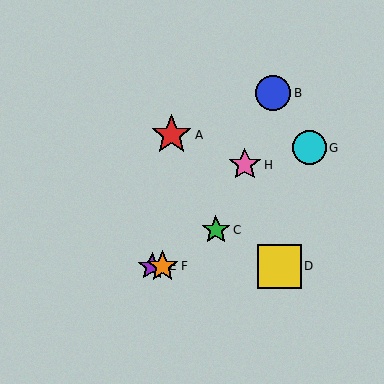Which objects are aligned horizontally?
Objects D, E, F are aligned horizontally.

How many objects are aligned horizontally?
3 objects (D, E, F) are aligned horizontally.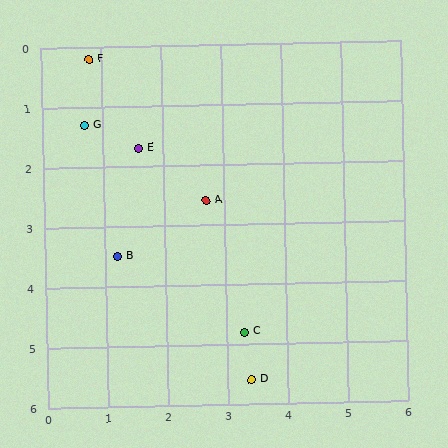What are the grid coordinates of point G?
Point G is at approximately (0.7, 1.3).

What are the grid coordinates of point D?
Point D is at approximately (3.4, 5.6).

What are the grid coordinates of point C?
Point C is at approximately (3.3, 4.8).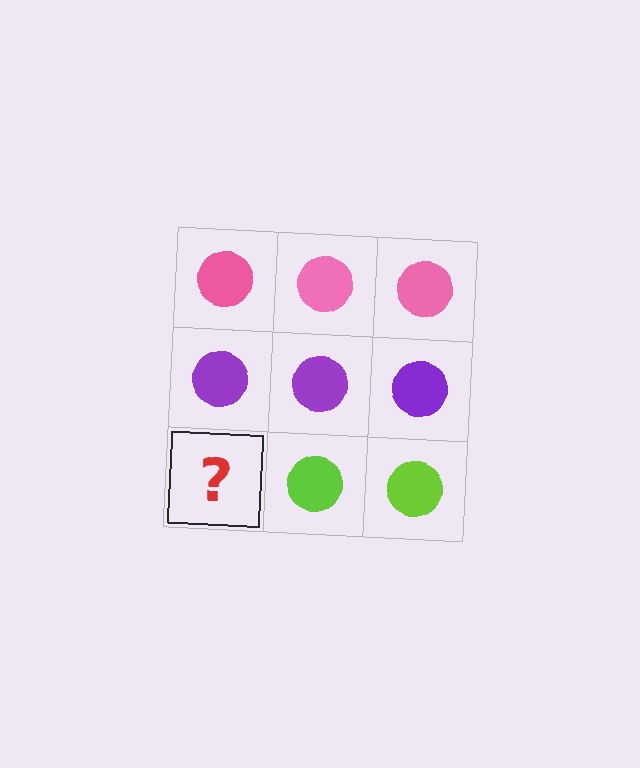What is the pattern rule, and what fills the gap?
The rule is that each row has a consistent color. The gap should be filled with a lime circle.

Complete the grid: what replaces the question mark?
The question mark should be replaced with a lime circle.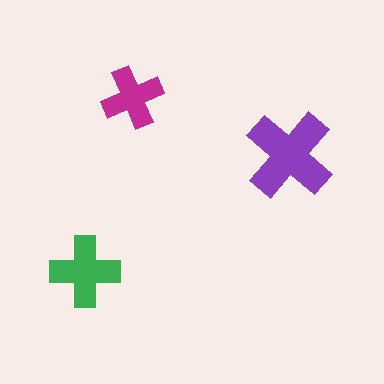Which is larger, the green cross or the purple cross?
The purple one.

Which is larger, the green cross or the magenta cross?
The green one.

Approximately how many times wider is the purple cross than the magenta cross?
About 1.5 times wider.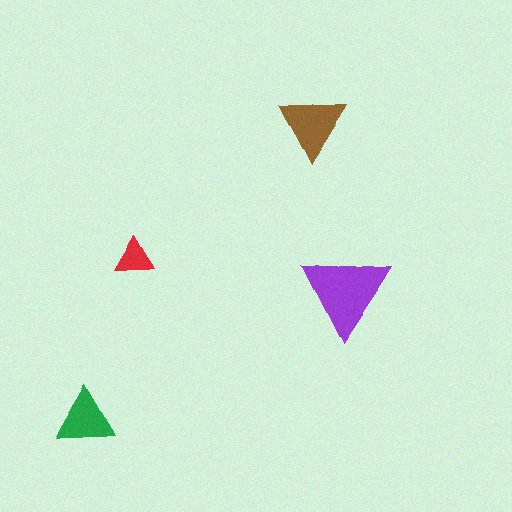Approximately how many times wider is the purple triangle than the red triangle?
About 2.5 times wider.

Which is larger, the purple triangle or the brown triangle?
The purple one.